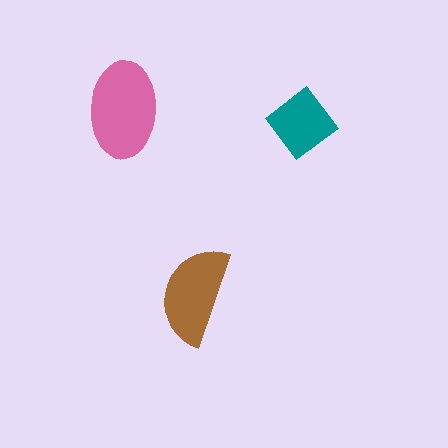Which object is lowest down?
The brown semicircle is bottommost.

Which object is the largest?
The pink ellipse.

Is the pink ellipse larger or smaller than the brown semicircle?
Larger.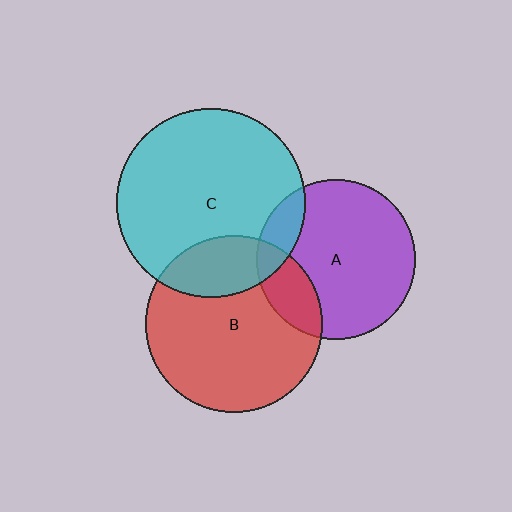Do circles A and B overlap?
Yes.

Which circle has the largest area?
Circle C (cyan).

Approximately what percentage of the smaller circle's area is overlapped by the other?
Approximately 20%.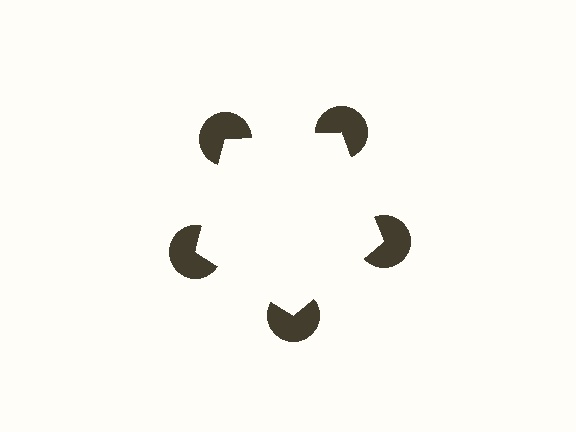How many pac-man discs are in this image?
There are 5 — one at each vertex of the illusory pentagon.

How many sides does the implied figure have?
5 sides.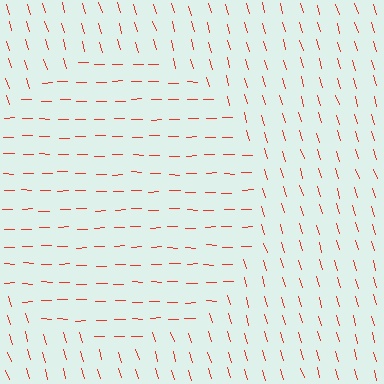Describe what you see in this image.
The image is filled with small red line segments. A circle region in the image has lines oriented differently from the surrounding lines, creating a visible texture boundary.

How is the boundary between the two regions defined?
The boundary is defined purely by a change in line orientation (approximately 73 degrees difference). All lines are the same color and thickness.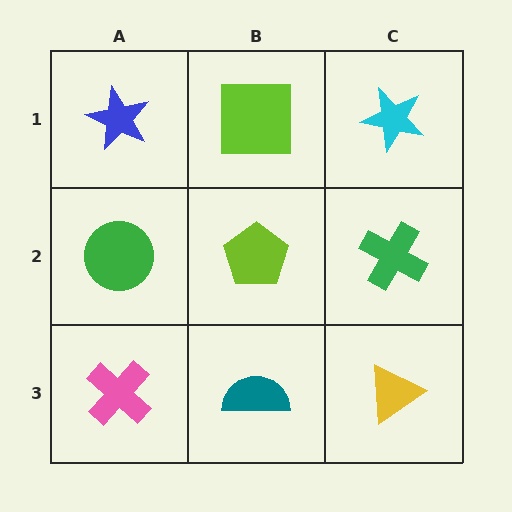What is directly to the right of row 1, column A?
A lime square.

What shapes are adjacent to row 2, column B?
A lime square (row 1, column B), a teal semicircle (row 3, column B), a green circle (row 2, column A), a green cross (row 2, column C).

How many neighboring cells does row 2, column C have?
3.